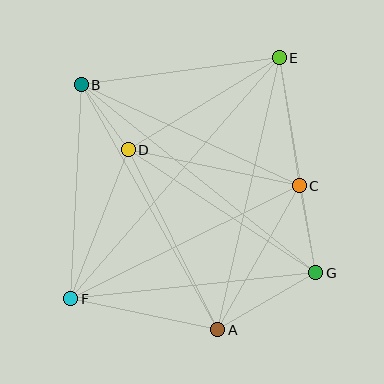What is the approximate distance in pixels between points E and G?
The distance between E and G is approximately 218 pixels.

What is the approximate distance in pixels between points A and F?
The distance between A and F is approximately 150 pixels.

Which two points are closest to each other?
Points B and D are closest to each other.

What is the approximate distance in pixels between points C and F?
The distance between C and F is approximately 255 pixels.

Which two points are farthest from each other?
Points E and F are farthest from each other.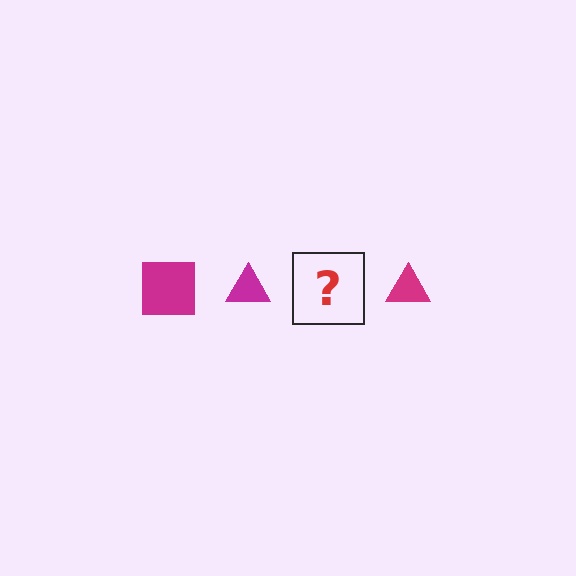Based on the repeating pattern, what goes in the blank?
The blank should be a magenta square.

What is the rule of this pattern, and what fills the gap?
The rule is that the pattern cycles through square, triangle shapes in magenta. The gap should be filled with a magenta square.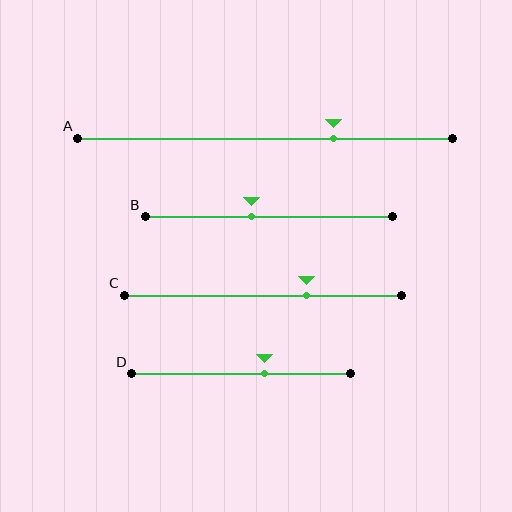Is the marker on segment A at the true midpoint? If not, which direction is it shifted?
No, the marker on segment A is shifted to the right by about 18% of the segment length.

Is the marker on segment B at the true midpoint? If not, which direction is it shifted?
No, the marker on segment B is shifted to the left by about 7% of the segment length.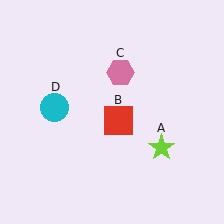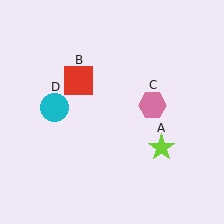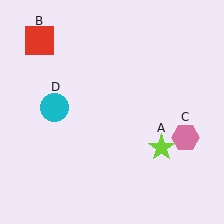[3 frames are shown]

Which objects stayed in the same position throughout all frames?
Lime star (object A) and cyan circle (object D) remained stationary.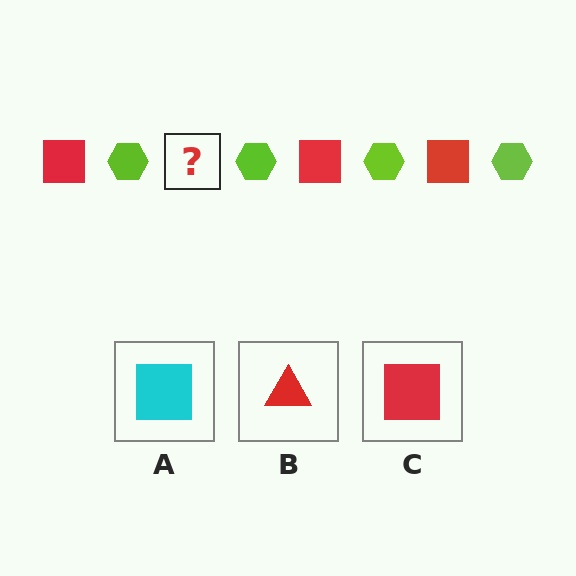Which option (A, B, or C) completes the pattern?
C.